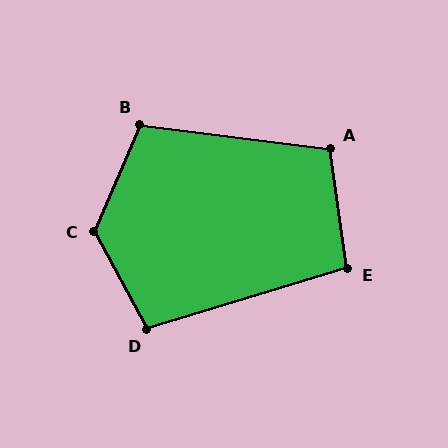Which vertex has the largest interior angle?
C, at approximately 128 degrees.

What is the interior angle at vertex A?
Approximately 105 degrees (obtuse).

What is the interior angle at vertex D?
Approximately 102 degrees (obtuse).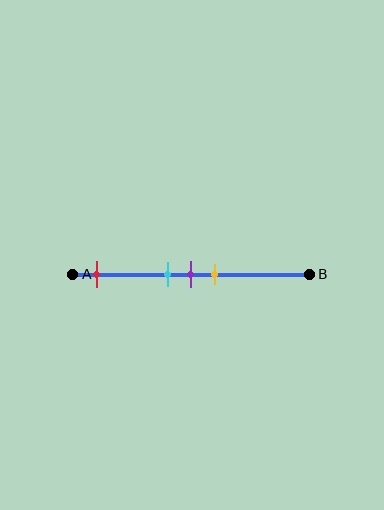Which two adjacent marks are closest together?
The cyan and purple marks are the closest adjacent pair.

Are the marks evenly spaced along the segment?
No, the marks are not evenly spaced.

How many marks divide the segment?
There are 4 marks dividing the segment.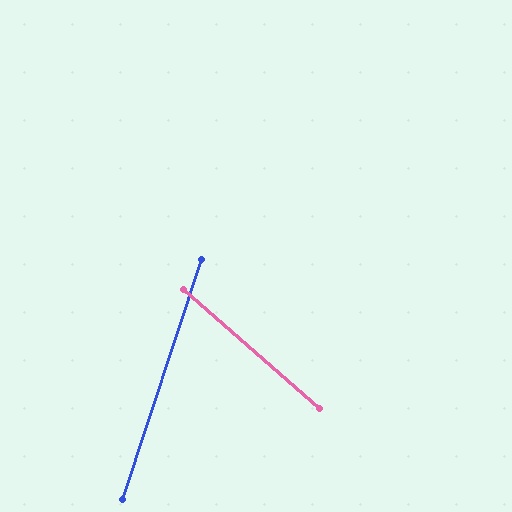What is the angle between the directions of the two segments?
Approximately 67 degrees.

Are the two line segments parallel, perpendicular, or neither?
Neither parallel nor perpendicular — they differ by about 67°.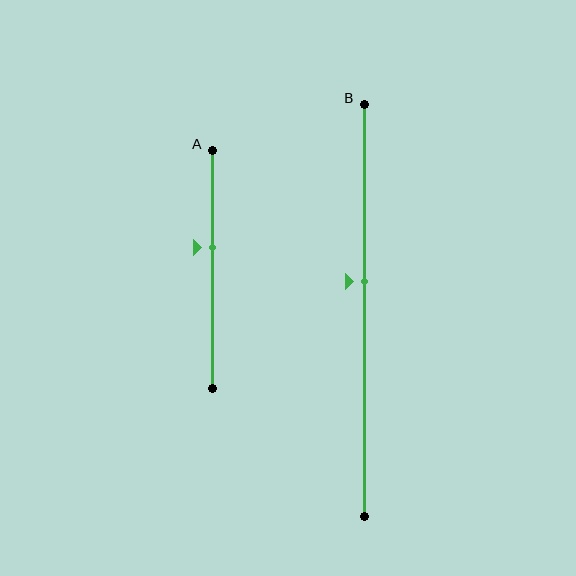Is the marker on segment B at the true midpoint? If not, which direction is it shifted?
No, the marker on segment B is shifted upward by about 7% of the segment length.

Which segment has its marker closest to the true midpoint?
Segment B has its marker closest to the true midpoint.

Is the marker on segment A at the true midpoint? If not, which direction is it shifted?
No, the marker on segment A is shifted upward by about 9% of the segment length.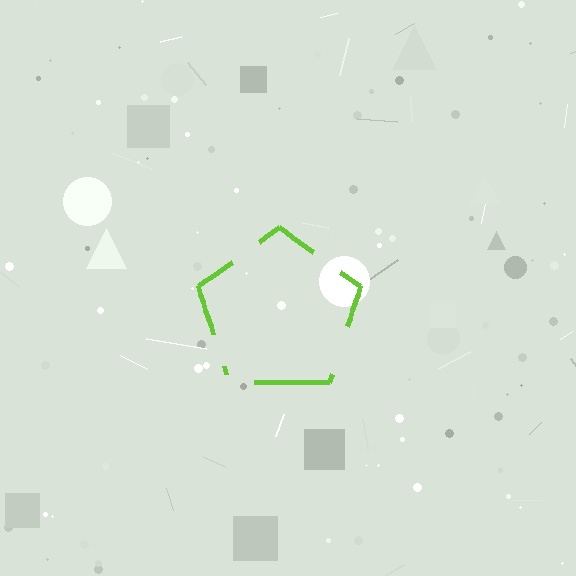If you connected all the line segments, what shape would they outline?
They would outline a pentagon.